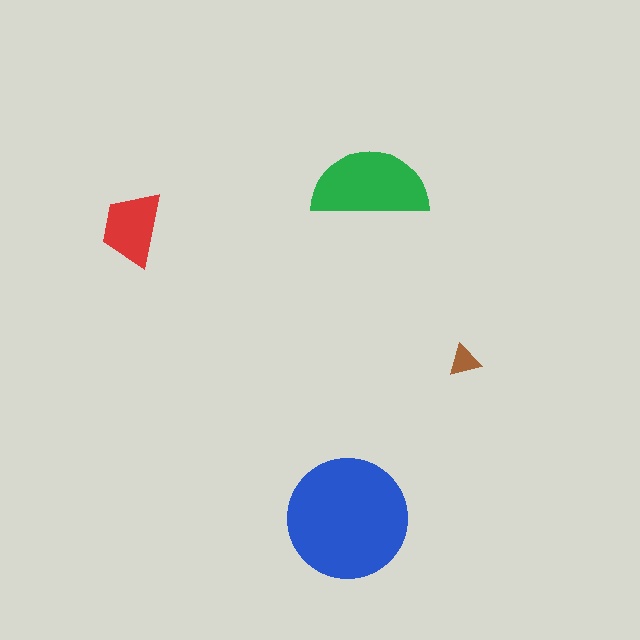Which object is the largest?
The blue circle.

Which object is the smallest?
The brown triangle.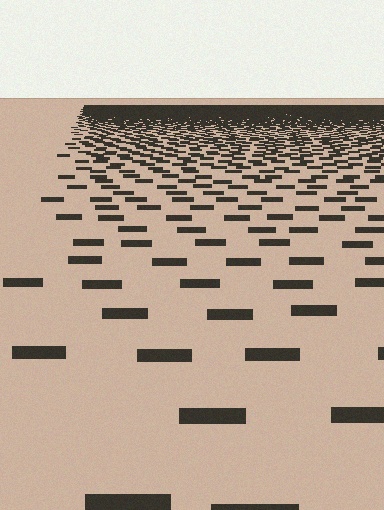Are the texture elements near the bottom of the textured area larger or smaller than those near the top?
Larger. Near the bottom, elements are closer to the viewer and appear at a bigger on-screen size.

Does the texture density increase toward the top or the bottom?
Density increases toward the top.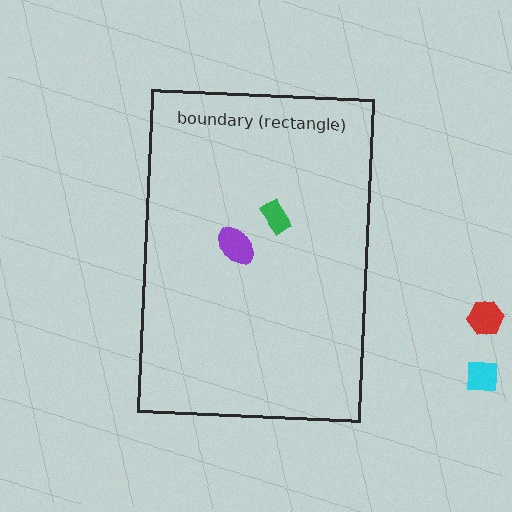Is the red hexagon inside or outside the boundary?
Outside.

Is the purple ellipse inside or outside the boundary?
Inside.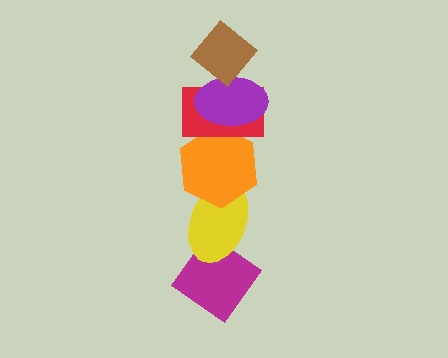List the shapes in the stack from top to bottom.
From top to bottom: the brown diamond, the purple ellipse, the red rectangle, the orange hexagon, the yellow ellipse, the magenta diamond.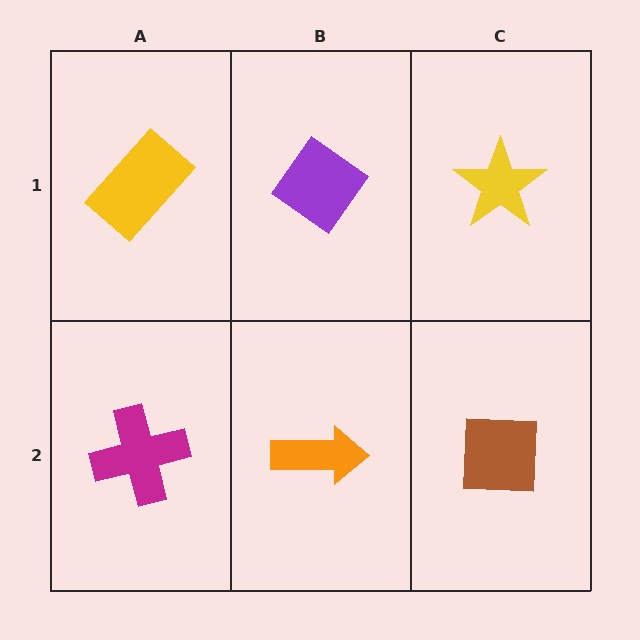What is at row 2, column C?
A brown square.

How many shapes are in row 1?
3 shapes.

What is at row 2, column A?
A magenta cross.